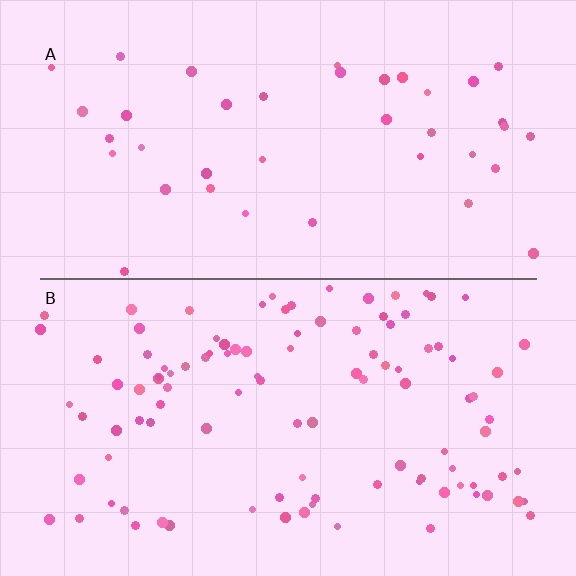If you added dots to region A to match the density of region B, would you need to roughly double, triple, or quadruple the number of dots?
Approximately triple.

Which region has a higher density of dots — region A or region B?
B (the bottom).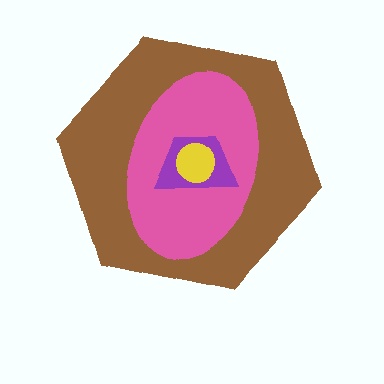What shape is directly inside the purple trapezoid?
The yellow circle.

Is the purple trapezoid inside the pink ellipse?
Yes.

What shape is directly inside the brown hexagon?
The pink ellipse.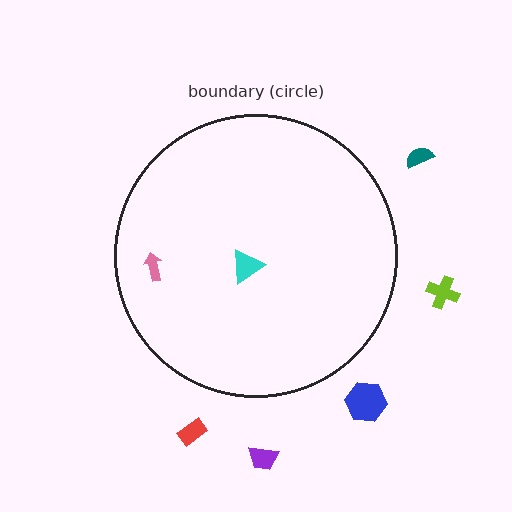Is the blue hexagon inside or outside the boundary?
Outside.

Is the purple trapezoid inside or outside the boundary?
Outside.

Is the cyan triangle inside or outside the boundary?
Inside.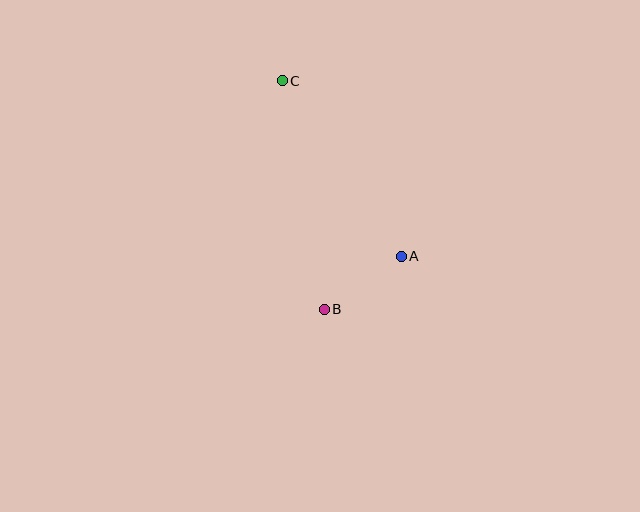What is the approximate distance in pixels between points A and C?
The distance between A and C is approximately 212 pixels.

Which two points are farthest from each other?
Points B and C are farthest from each other.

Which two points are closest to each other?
Points A and B are closest to each other.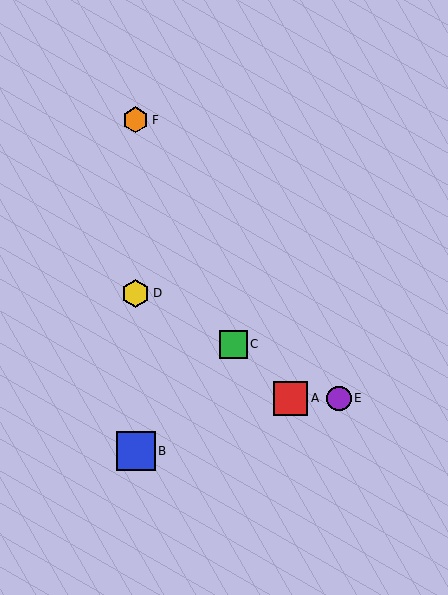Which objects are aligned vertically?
Objects B, D, F are aligned vertically.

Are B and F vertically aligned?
Yes, both are at x≈136.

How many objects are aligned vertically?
3 objects (B, D, F) are aligned vertically.